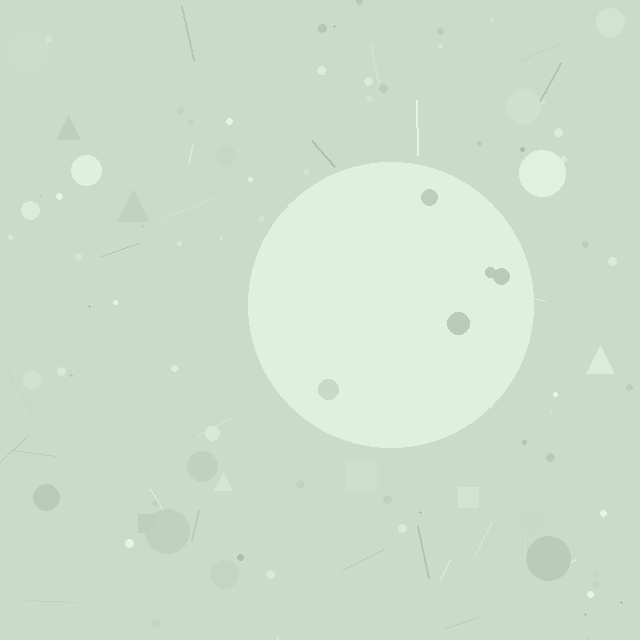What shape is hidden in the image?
A circle is hidden in the image.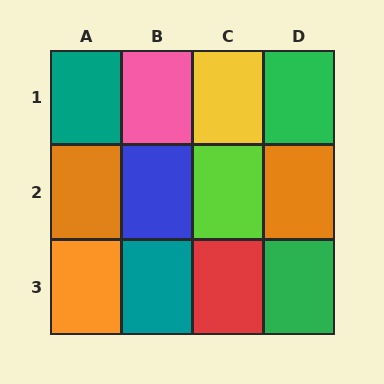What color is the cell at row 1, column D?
Green.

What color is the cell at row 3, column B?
Teal.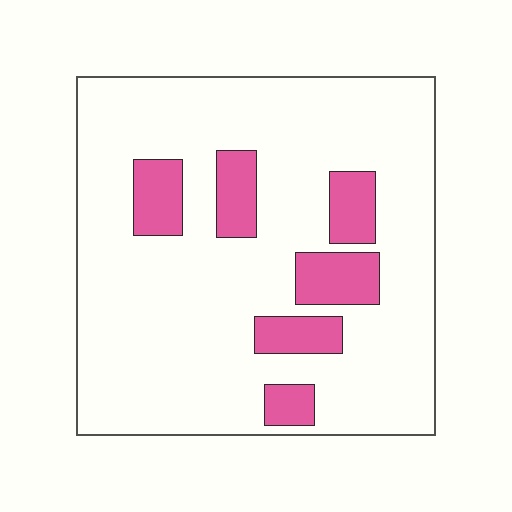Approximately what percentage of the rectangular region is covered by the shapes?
Approximately 15%.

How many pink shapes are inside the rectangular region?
6.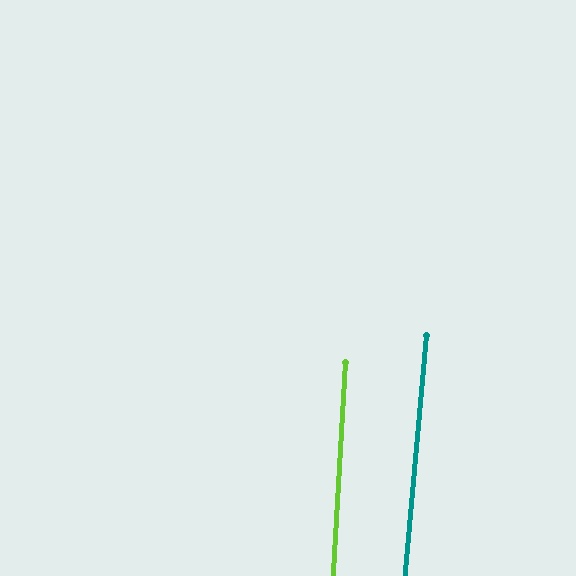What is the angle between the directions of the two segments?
Approximately 2 degrees.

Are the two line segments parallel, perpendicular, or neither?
Parallel — their directions differ by only 1.7°.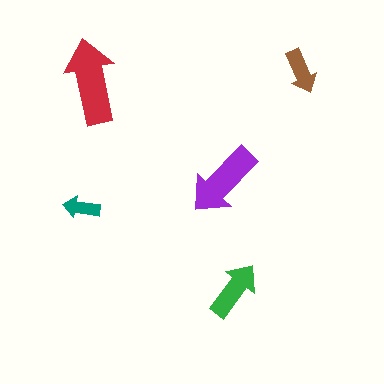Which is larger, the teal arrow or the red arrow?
The red one.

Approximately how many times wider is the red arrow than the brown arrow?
About 2 times wider.